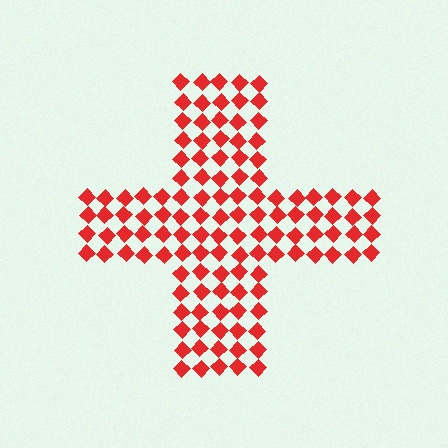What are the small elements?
The small elements are diamonds.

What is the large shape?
The large shape is a cross.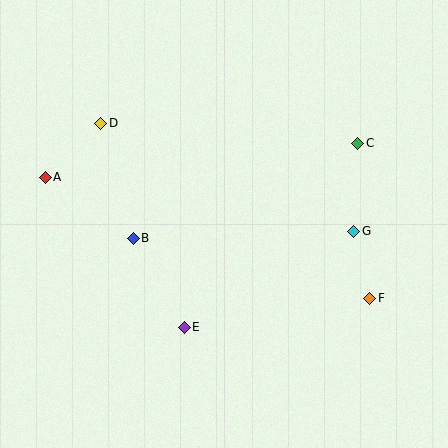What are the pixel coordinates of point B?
Point B is at (133, 238).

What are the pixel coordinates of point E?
Point E is at (184, 327).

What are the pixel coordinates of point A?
Point A is at (45, 178).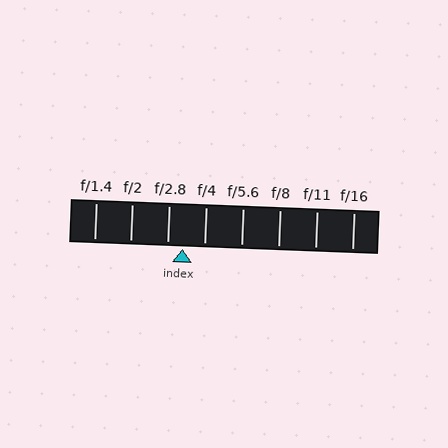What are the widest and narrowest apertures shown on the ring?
The widest aperture shown is f/1.4 and the narrowest is f/16.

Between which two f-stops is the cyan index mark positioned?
The index mark is between f/2.8 and f/4.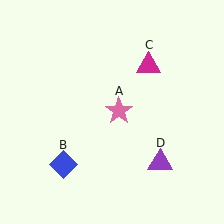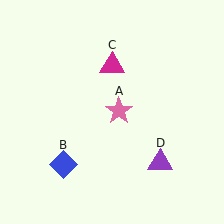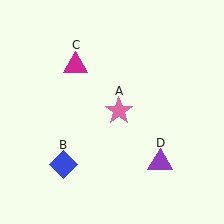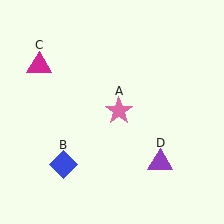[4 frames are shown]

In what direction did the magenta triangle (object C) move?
The magenta triangle (object C) moved left.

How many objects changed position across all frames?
1 object changed position: magenta triangle (object C).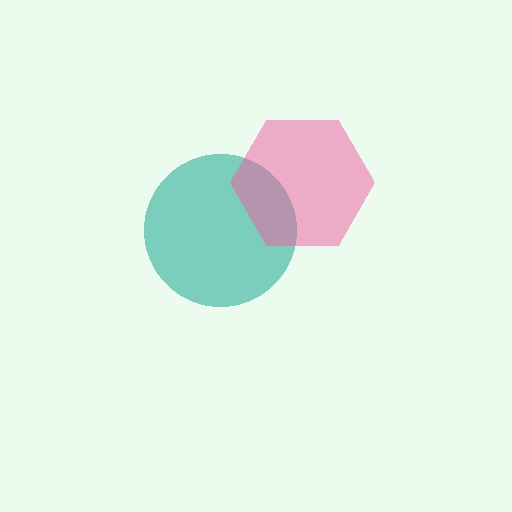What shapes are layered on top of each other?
The layered shapes are: a teal circle, a pink hexagon.